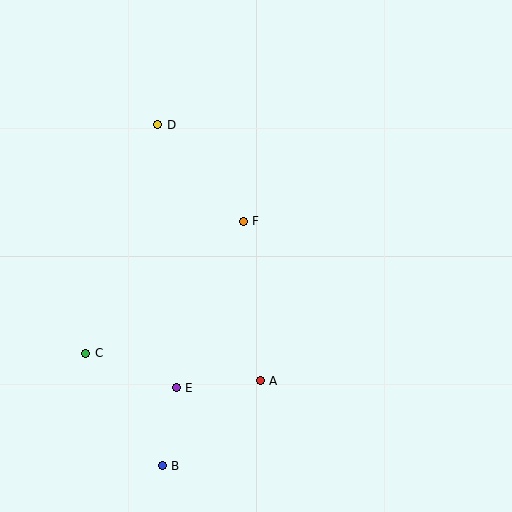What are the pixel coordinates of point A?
Point A is at (260, 381).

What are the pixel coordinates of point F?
Point F is at (243, 221).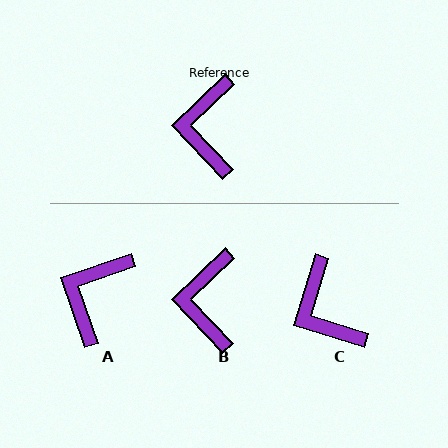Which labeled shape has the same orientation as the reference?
B.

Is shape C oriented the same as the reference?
No, it is off by about 29 degrees.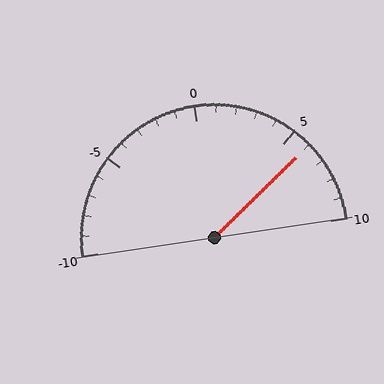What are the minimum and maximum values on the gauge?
The gauge ranges from -10 to 10.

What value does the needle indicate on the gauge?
The needle indicates approximately 6.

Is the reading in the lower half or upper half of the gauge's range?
The reading is in the upper half of the range (-10 to 10).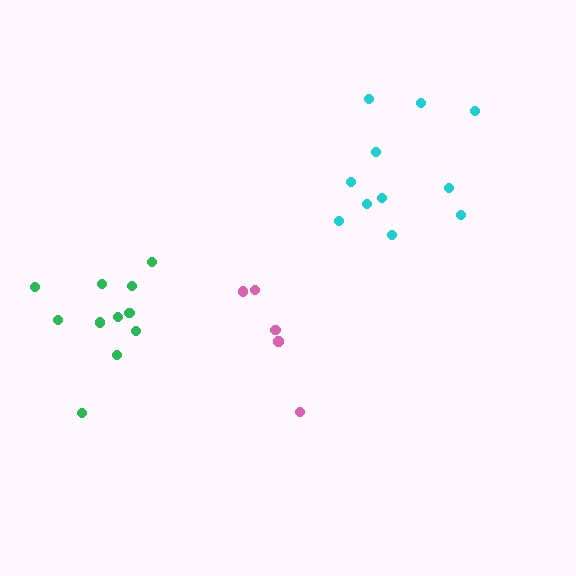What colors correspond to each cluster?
The clusters are colored: pink, cyan, green.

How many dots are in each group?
Group 1: 5 dots, Group 2: 11 dots, Group 3: 11 dots (27 total).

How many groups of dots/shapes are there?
There are 3 groups.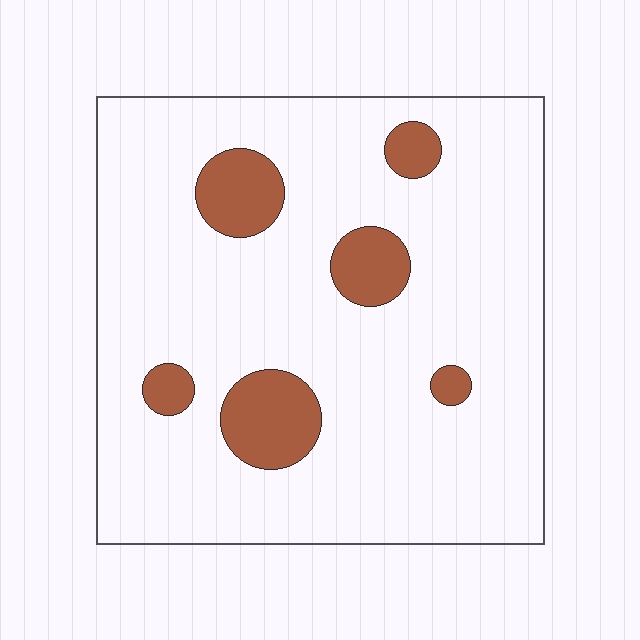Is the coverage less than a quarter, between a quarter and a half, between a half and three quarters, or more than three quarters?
Less than a quarter.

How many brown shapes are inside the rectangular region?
6.